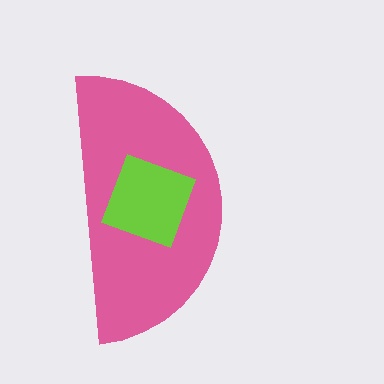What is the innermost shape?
The lime diamond.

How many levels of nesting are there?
2.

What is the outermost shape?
The pink semicircle.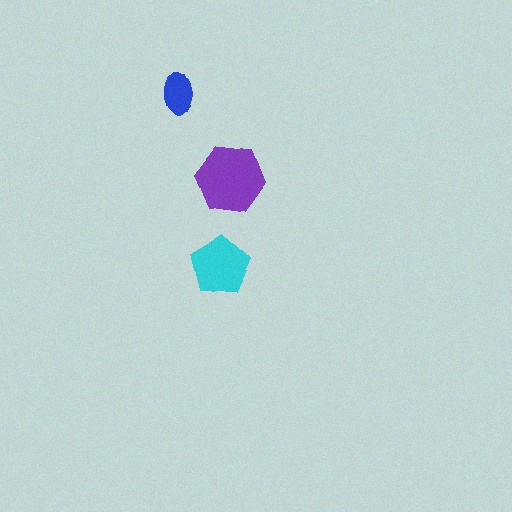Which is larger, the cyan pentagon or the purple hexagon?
The purple hexagon.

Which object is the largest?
The purple hexagon.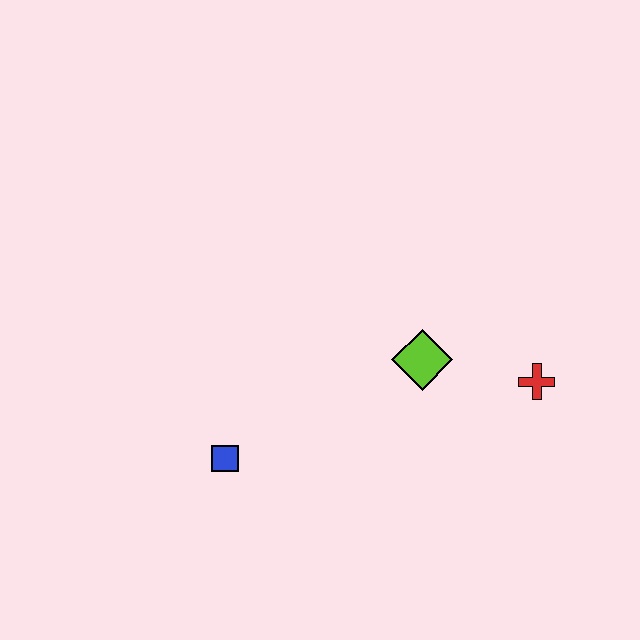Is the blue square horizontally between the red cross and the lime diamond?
No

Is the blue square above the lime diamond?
No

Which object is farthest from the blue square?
The red cross is farthest from the blue square.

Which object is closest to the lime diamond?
The red cross is closest to the lime diamond.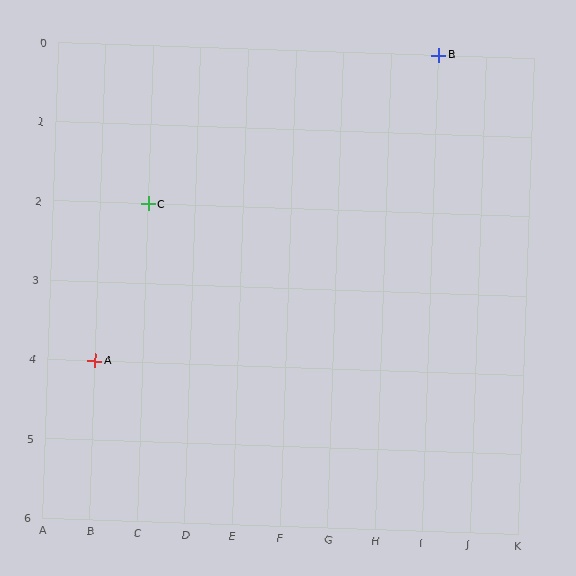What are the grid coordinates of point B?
Point B is at grid coordinates (I, 0).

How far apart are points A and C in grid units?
Points A and C are 1 column and 2 rows apart (about 2.2 grid units diagonally).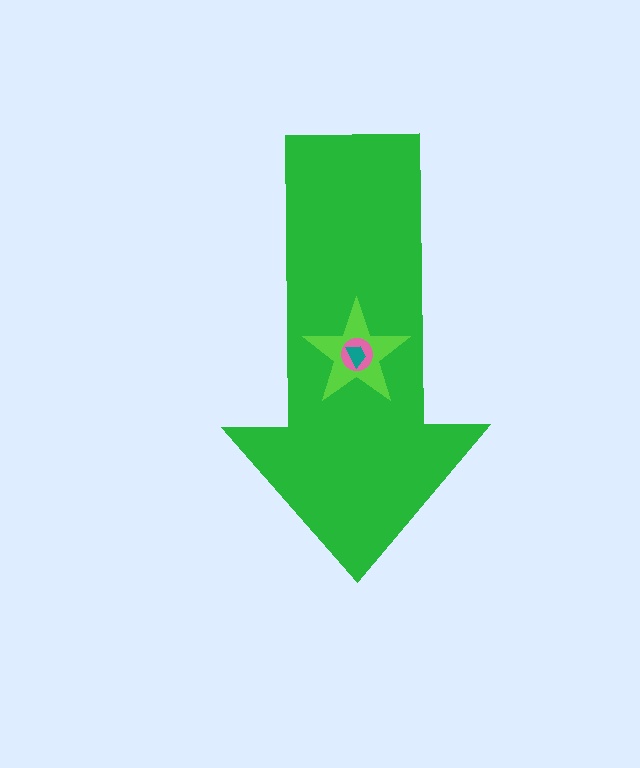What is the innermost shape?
The teal trapezoid.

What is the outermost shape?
The green arrow.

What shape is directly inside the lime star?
The pink circle.